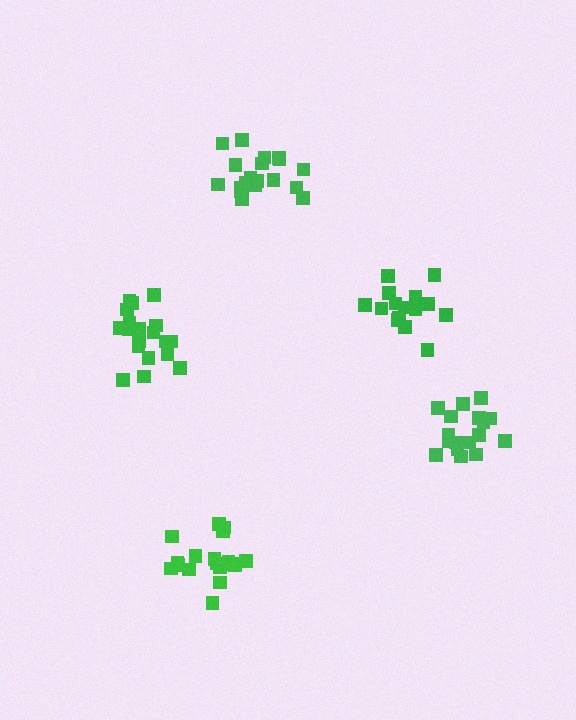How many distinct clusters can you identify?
There are 5 distinct clusters.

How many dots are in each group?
Group 1: 20 dots, Group 2: 17 dots, Group 3: 18 dots, Group 4: 19 dots, Group 5: 18 dots (92 total).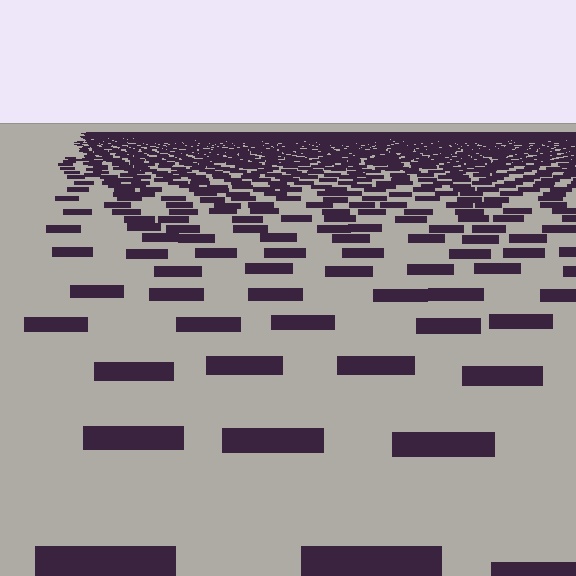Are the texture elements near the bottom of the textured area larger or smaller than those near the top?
Larger. Near the bottom, elements are closer to the viewer and appear at a bigger on-screen size.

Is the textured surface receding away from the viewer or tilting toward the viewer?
The surface is receding away from the viewer. Texture elements get smaller and denser toward the top.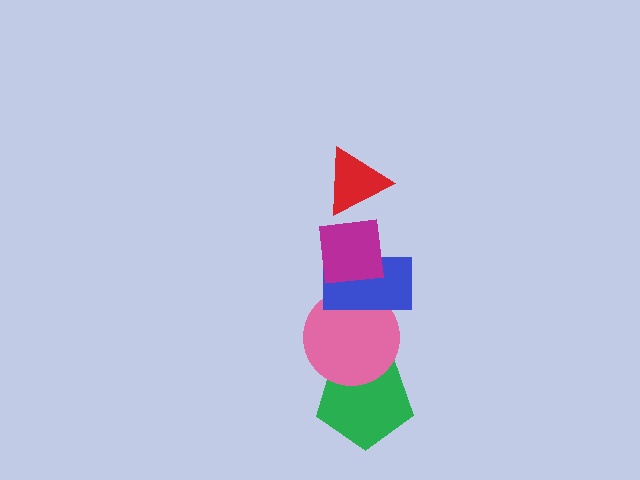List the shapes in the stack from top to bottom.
From top to bottom: the red triangle, the magenta square, the blue rectangle, the pink circle, the green pentagon.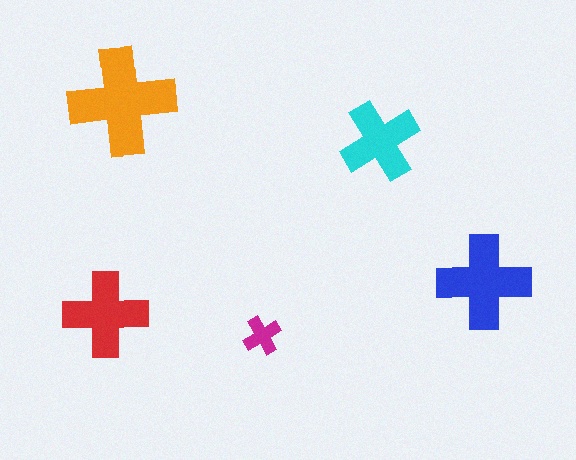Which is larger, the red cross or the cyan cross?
The red one.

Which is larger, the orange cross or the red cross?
The orange one.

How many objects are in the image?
There are 5 objects in the image.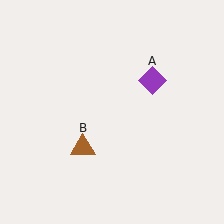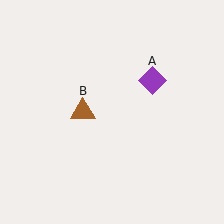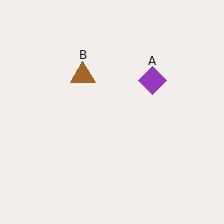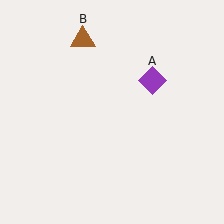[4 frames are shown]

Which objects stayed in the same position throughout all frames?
Purple diamond (object A) remained stationary.